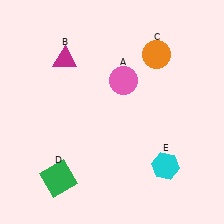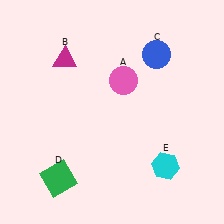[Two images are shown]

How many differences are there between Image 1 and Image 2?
There is 1 difference between the two images.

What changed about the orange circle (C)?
In Image 1, C is orange. In Image 2, it changed to blue.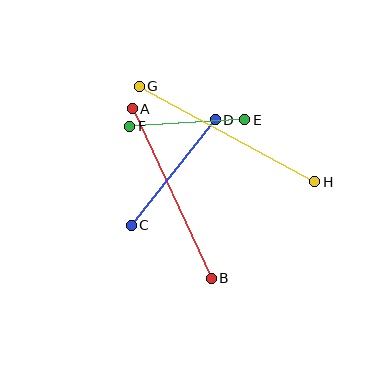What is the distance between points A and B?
The distance is approximately 187 pixels.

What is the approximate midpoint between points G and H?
The midpoint is at approximately (227, 134) pixels.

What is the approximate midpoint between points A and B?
The midpoint is at approximately (172, 194) pixels.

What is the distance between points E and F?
The distance is approximately 115 pixels.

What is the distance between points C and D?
The distance is approximately 135 pixels.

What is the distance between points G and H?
The distance is approximately 200 pixels.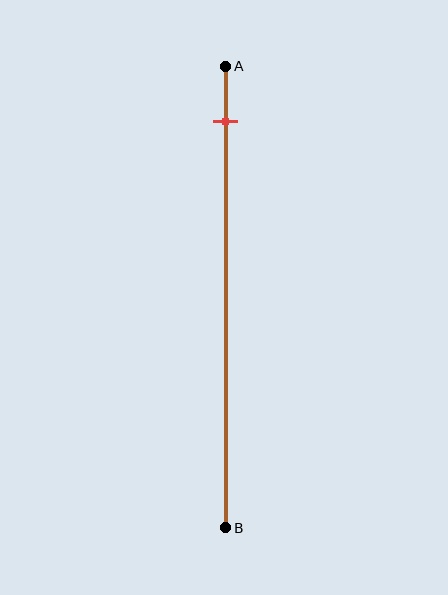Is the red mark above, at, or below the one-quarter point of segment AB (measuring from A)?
The red mark is above the one-quarter point of segment AB.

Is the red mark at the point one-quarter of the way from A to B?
No, the mark is at about 10% from A, not at the 25% one-quarter point.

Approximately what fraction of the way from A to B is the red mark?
The red mark is approximately 10% of the way from A to B.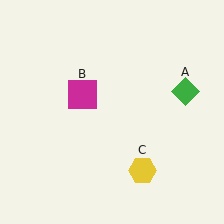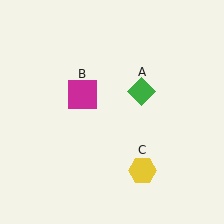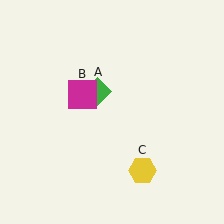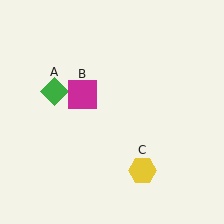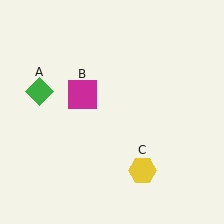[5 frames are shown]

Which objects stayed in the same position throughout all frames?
Magenta square (object B) and yellow hexagon (object C) remained stationary.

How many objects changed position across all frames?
1 object changed position: green diamond (object A).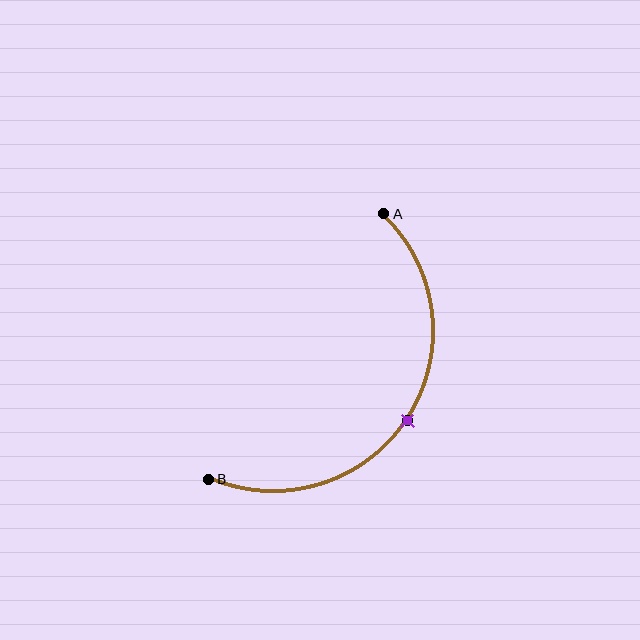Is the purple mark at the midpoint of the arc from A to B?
Yes. The purple mark lies on the arc at equal arc-length from both A and B — it is the arc midpoint.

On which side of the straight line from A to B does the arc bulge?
The arc bulges to the right of the straight line connecting A and B.